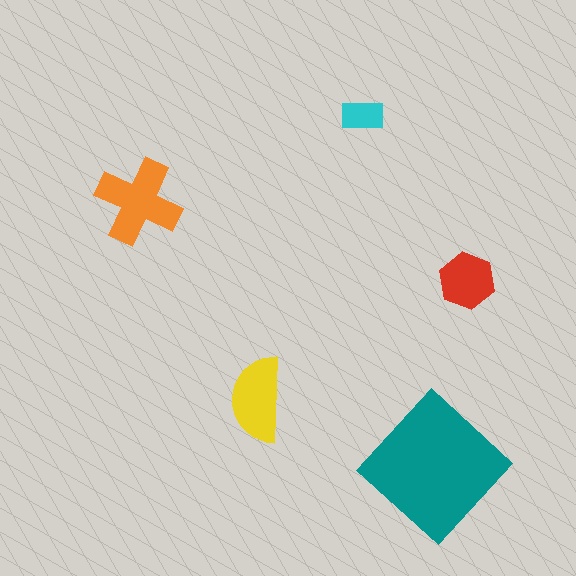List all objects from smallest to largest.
The cyan rectangle, the red hexagon, the yellow semicircle, the orange cross, the teal diamond.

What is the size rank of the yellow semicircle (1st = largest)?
3rd.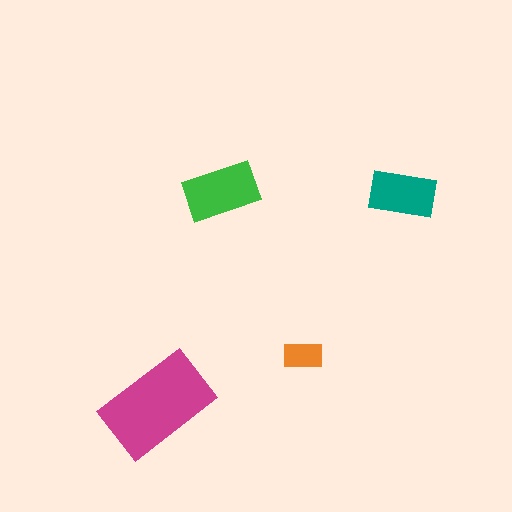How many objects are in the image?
There are 4 objects in the image.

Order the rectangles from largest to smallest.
the magenta one, the green one, the teal one, the orange one.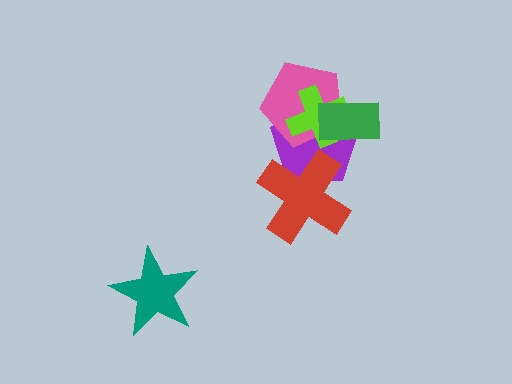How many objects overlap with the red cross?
1 object overlaps with the red cross.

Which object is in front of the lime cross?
The green rectangle is in front of the lime cross.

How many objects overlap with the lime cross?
3 objects overlap with the lime cross.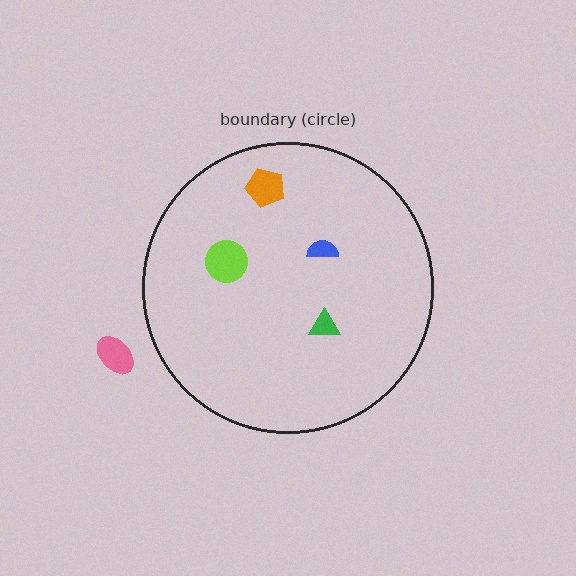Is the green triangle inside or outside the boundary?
Inside.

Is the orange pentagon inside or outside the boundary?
Inside.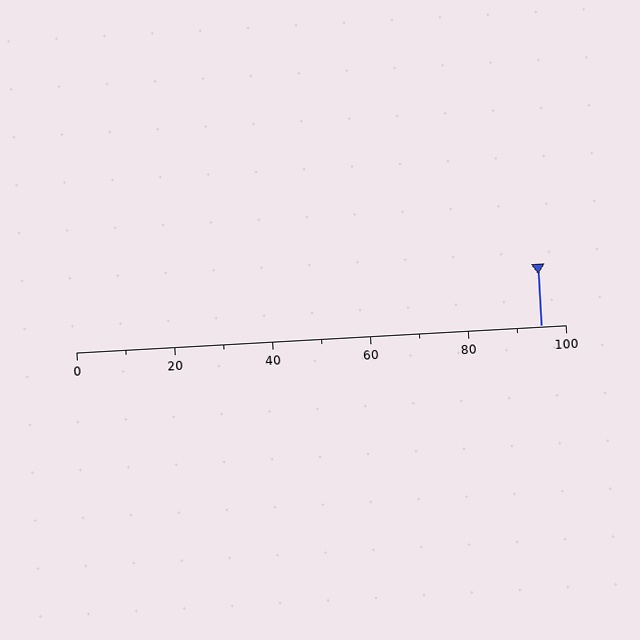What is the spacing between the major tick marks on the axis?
The major ticks are spaced 20 apart.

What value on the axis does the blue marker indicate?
The marker indicates approximately 95.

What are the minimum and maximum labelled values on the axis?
The axis runs from 0 to 100.